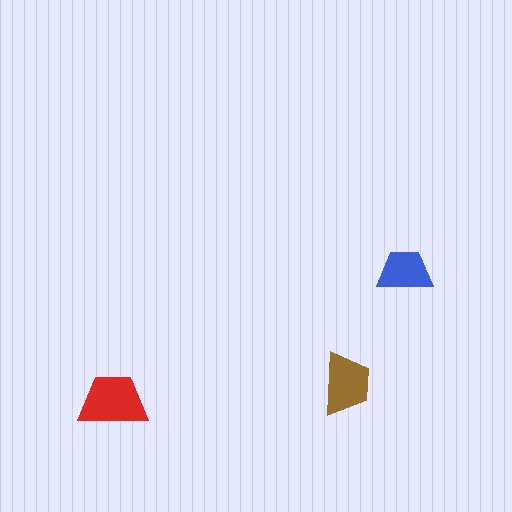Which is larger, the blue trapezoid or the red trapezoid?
The red one.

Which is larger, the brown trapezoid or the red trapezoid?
The red one.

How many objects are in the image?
There are 3 objects in the image.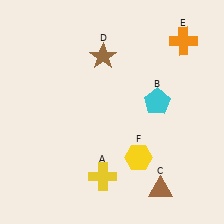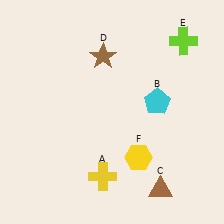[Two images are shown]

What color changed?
The cross (E) changed from orange in Image 1 to lime in Image 2.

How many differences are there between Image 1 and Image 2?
There is 1 difference between the two images.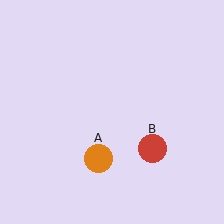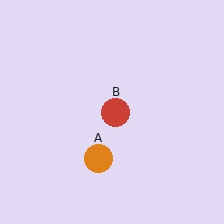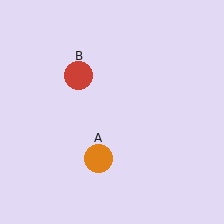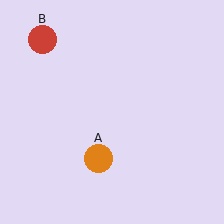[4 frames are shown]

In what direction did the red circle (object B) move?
The red circle (object B) moved up and to the left.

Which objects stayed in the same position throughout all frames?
Orange circle (object A) remained stationary.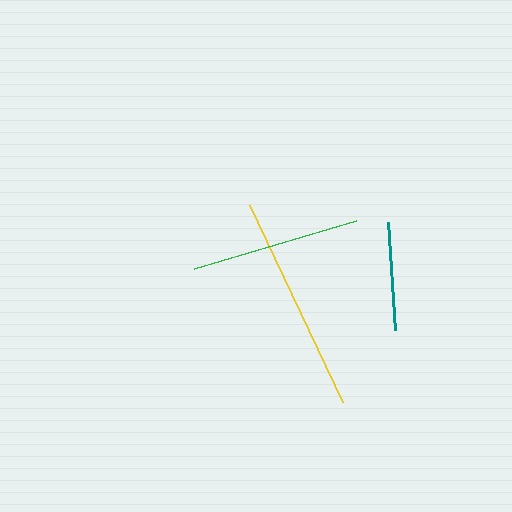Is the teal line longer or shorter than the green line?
The green line is longer than the teal line.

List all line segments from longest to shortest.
From longest to shortest: yellow, green, teal.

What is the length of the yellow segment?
The yellow segment is approximately 218 pixels long.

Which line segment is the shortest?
The teal line is the shortest at approximately 108 pixels.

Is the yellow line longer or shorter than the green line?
The yellow line is longer than the green line.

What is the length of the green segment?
The green segment is approximately 169 pixels long.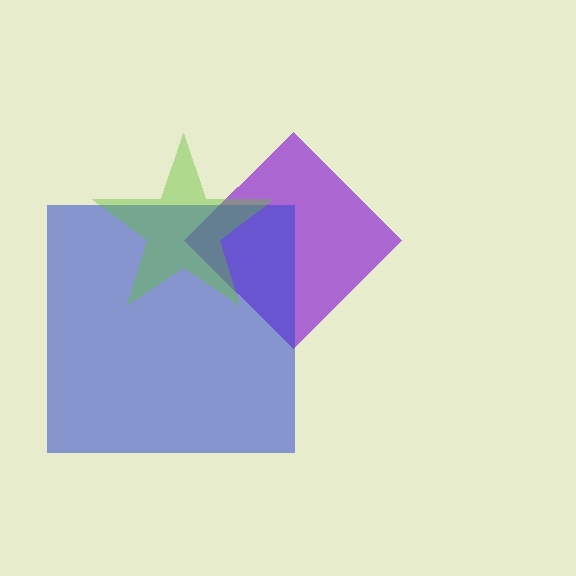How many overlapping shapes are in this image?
There are 3 overlapping shapes in the image.